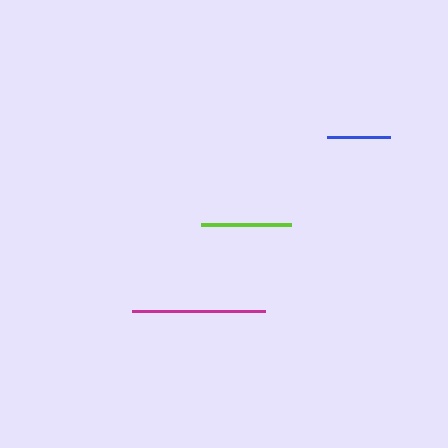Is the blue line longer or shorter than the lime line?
The lime line is longer than the blue line.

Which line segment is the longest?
The magenta line is the longest at approximately 133 pixels.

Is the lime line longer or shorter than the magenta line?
The magenta line is longer than the lime line.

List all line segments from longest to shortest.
From longest to shortest: magenta, lime, blue.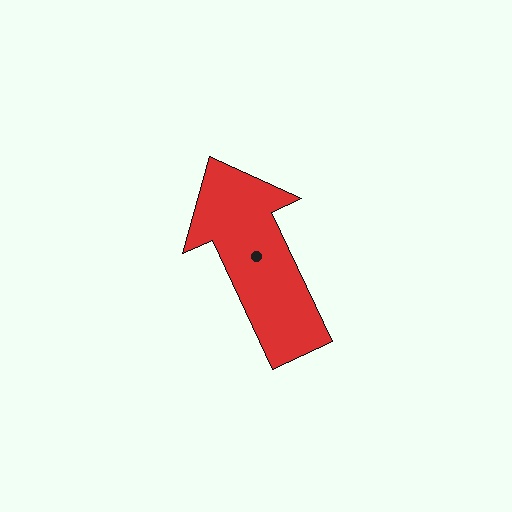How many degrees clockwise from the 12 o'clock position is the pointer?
Approximately 335 degrees.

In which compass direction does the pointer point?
Northwest.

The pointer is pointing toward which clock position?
Roughly 11 o'clock.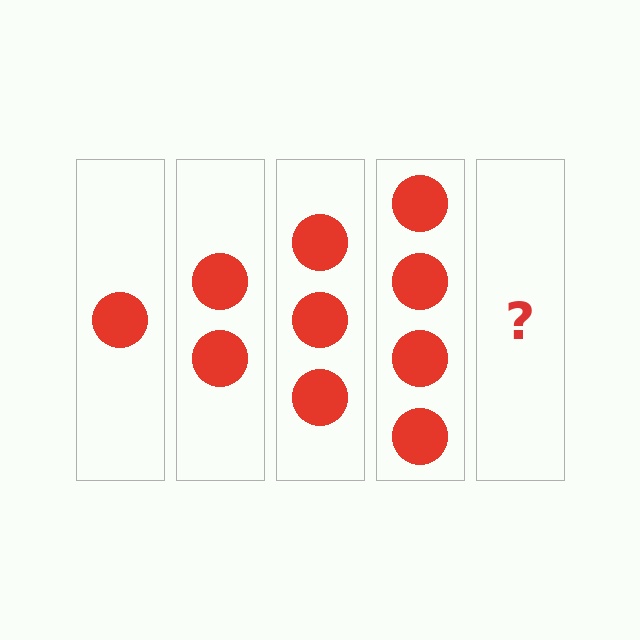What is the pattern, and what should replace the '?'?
The pattern is that each step adds one more circle. The '?' should be 5 circles.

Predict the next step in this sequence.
The next step is 5 circles.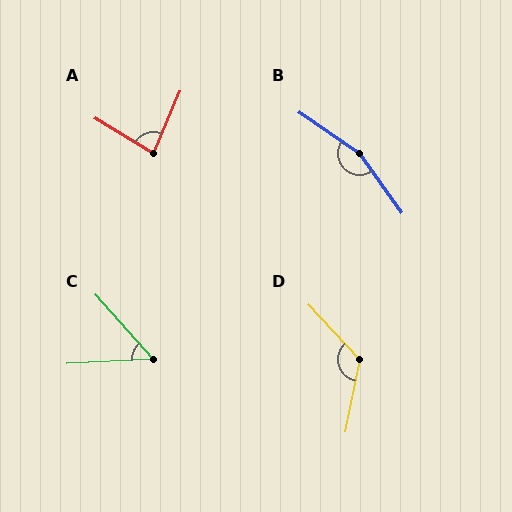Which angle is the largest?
B, at approximately 160 degrees.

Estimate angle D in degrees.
Approximately 126 degrees.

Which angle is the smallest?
C, at approximately 51 degrees.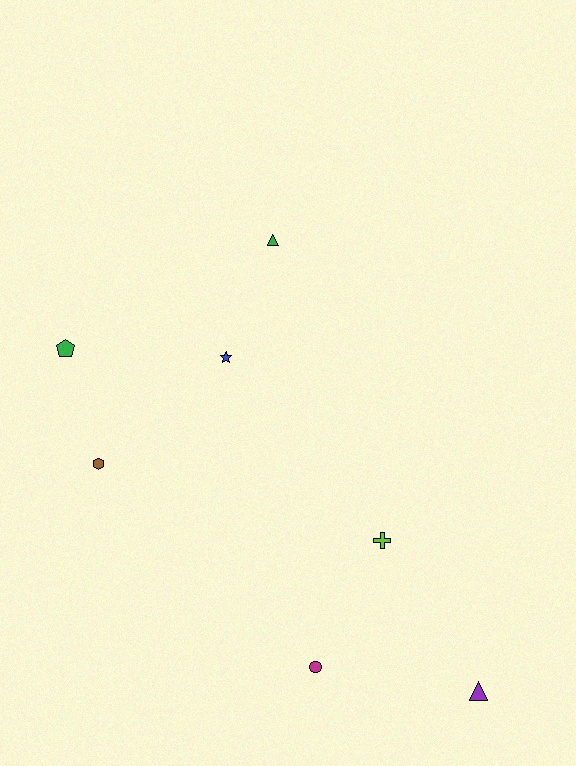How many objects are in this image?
There are 7 objects.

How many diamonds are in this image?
There are no diamonds.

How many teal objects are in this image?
There are no teal objects.